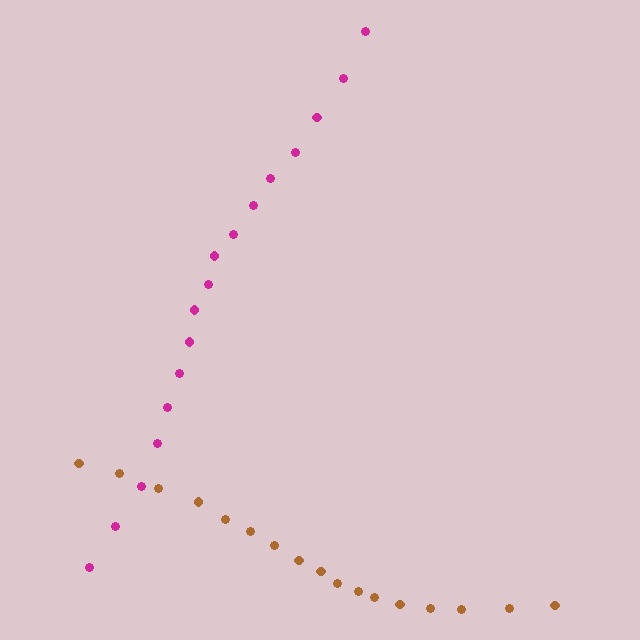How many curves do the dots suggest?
There are 2 distinct paths.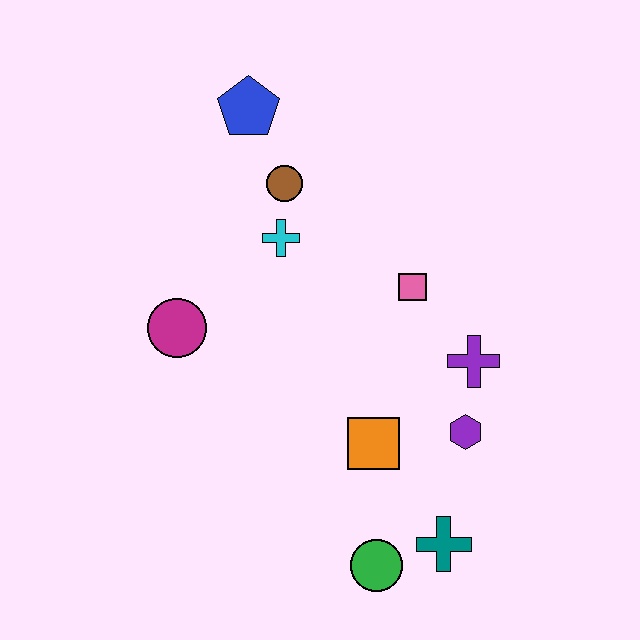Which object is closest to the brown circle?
The cyan cross is closest to the brown circle.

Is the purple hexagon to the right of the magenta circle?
Yes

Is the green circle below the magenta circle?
Yes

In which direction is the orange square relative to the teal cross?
The orange square is above the teal cross.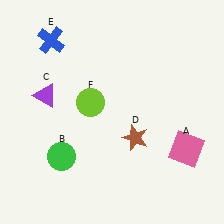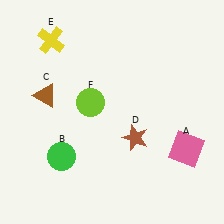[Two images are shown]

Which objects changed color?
C changed from purple to brown. E changed from blue to yellow.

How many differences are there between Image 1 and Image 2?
There are 2 differences between the two images.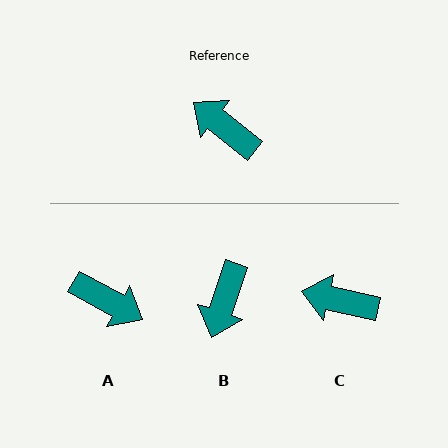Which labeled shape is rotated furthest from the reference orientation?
A, about 170 degrees away.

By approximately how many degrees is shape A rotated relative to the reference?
Approximately 170 degrees clockwise.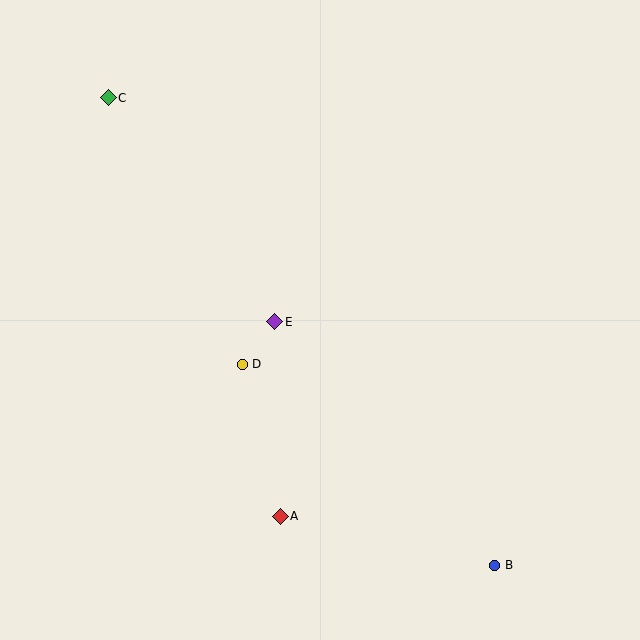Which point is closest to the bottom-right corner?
Point B is closest to the bottom-right corner.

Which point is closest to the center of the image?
Point E at (275, 322) is closest to the center.